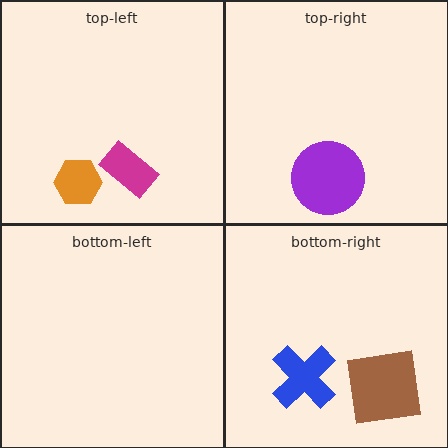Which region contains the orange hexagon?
The top-left region.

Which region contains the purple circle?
The top-right region.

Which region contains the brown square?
The bottom-right region.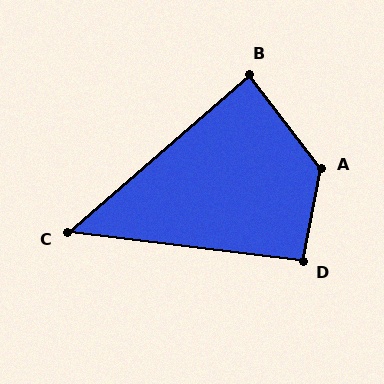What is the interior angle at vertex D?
Approximately 94 degrees (approximately right).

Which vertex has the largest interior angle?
A, at approximately 132 degrees.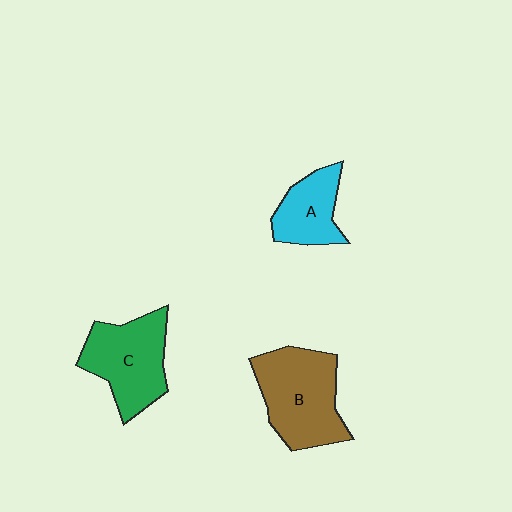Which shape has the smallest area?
Shape A (cyan).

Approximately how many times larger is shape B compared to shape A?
Approximately 1.7 times.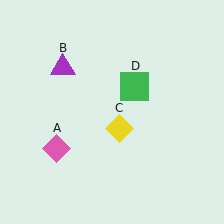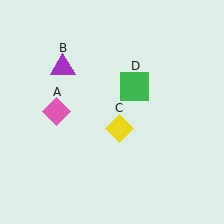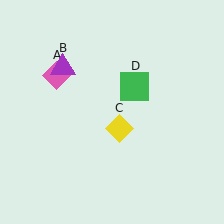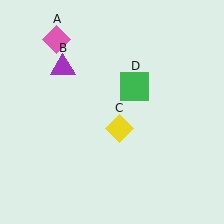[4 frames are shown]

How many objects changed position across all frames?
1 object changed position: pink diamond (object A).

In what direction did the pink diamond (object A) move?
The pink diamond (object A) moved up.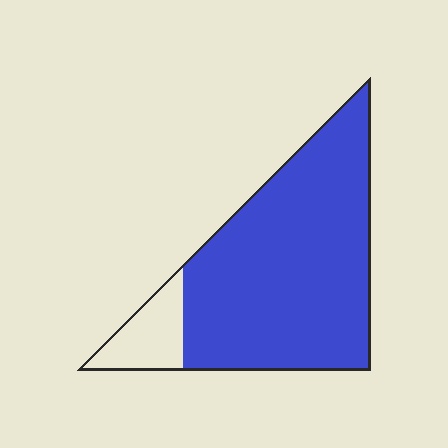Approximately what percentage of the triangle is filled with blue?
Approximately 85%.